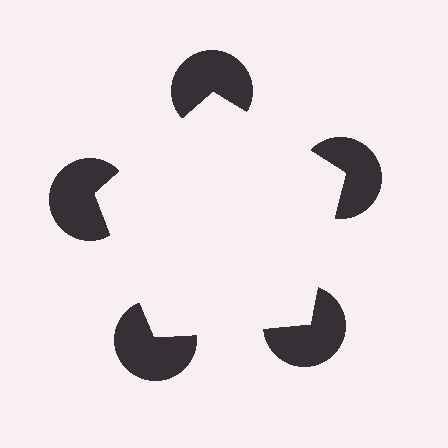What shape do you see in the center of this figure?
An illusory pentagon — its edges are inferred from the aligned wedge cuts in the pac-man discs, not physically drawn.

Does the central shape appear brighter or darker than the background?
It typically appears slightly brighter than the background, even though no actual brightness change is drawn.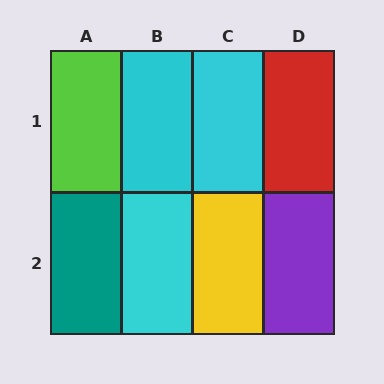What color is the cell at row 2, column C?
Yellow.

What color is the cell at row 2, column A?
Teal.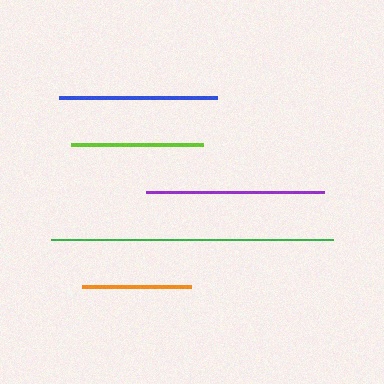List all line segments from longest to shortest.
From longest to shortest: green, purple, blue, lime, orange.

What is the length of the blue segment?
The blue segment is approximately 158 pixels long.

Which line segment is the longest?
The green line is the longest at approximately 282 pixels.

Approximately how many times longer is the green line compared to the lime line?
The green line is approximately 2.1 times the length of the lime line.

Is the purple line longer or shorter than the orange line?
The purple line is longer than the orange line.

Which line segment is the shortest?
The orange line is the shortest at approximately 109 pixels.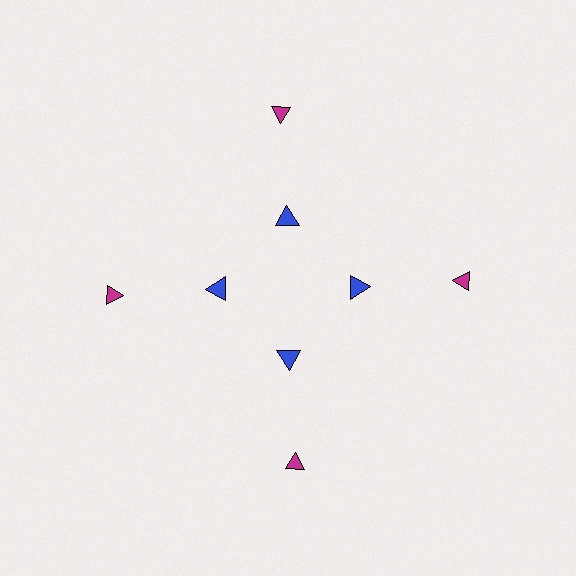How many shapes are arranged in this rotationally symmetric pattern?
There are 8 shapes, arranged in 4 groups of 2.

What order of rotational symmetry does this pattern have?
This pattern has 4-fold rotational symmetry.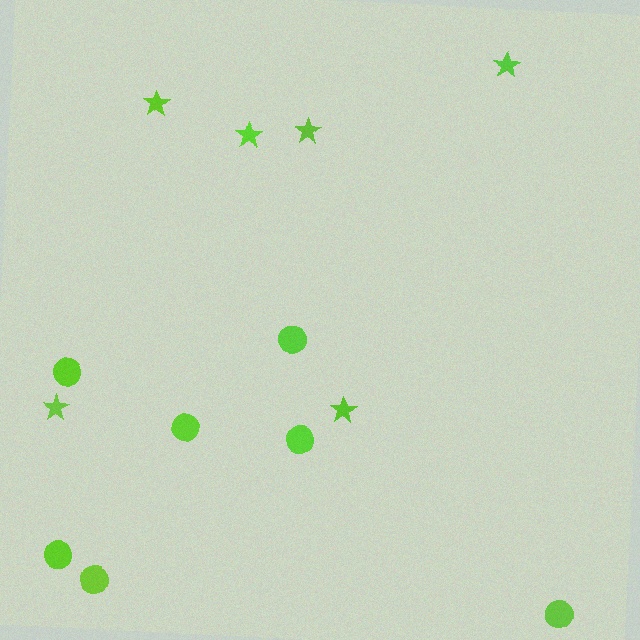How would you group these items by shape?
There are 2 groups: one group of circles (7) and one group of stars (6).